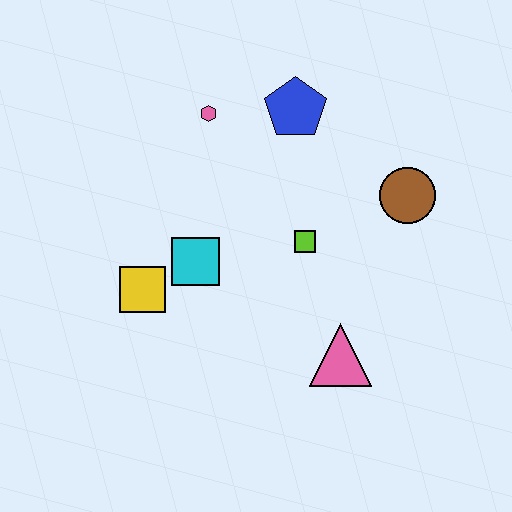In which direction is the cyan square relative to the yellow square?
The cyan square is to the right of the yellow square.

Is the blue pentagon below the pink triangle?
No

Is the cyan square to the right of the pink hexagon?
No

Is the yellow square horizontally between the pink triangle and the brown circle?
No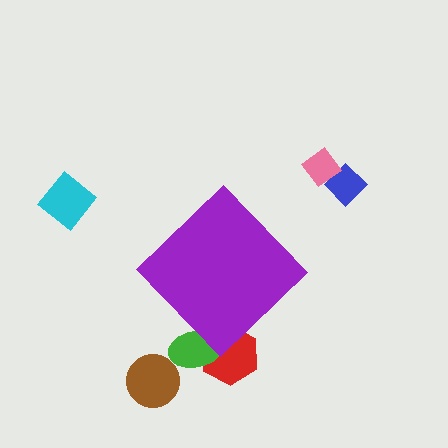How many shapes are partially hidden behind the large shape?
2 shapes are partially hidden.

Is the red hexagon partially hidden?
Yes, the red hexagon is partially hidden behind the purple diamond.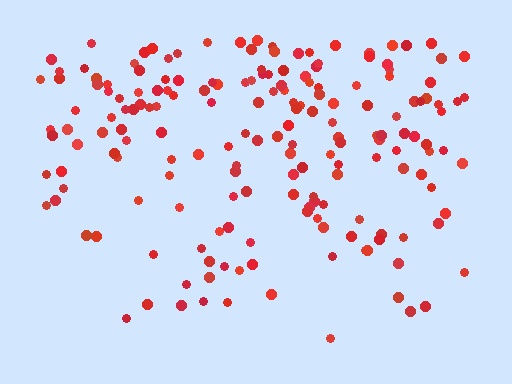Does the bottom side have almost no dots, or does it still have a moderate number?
Still a moderate number, just noticeably fewer than the top.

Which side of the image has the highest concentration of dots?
The top.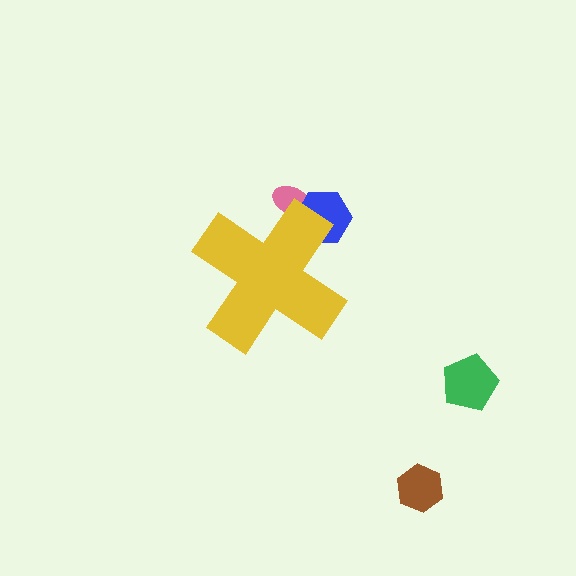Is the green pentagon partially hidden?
No, the green pentagon is fully visible.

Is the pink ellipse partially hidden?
Yes, the pink ellipse is partially hidden behind the yellow cross.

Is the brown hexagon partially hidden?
No, the brown hexagon is fully visible.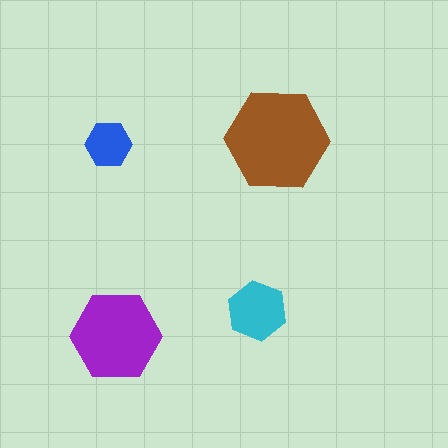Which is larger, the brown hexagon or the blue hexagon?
The brown one.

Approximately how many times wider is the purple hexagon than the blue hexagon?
About 2 times wider.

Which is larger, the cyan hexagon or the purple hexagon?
The purple one.